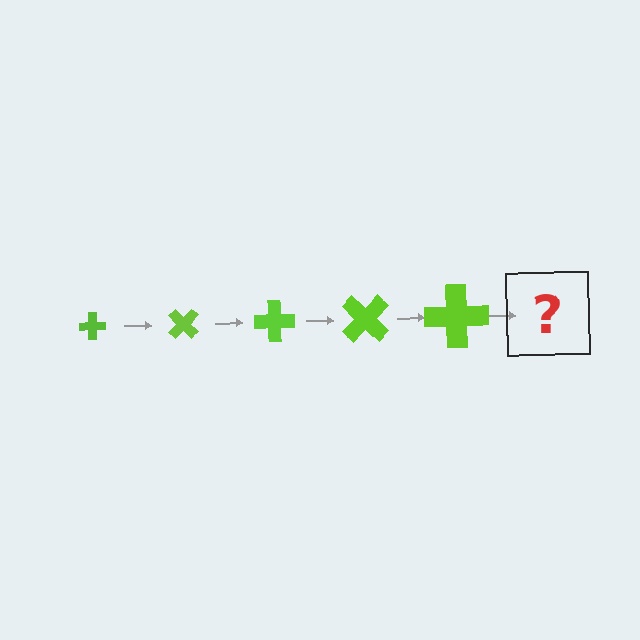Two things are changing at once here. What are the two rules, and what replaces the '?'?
The two rules are that the cross grows larger each step and it rotates 45 degrees each step. The '?' should be a cross, larger than the previous one and rotated 225 degrees from the start.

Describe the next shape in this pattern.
It should be a cross, larger than the previous one and rotated 225 degrees from the start.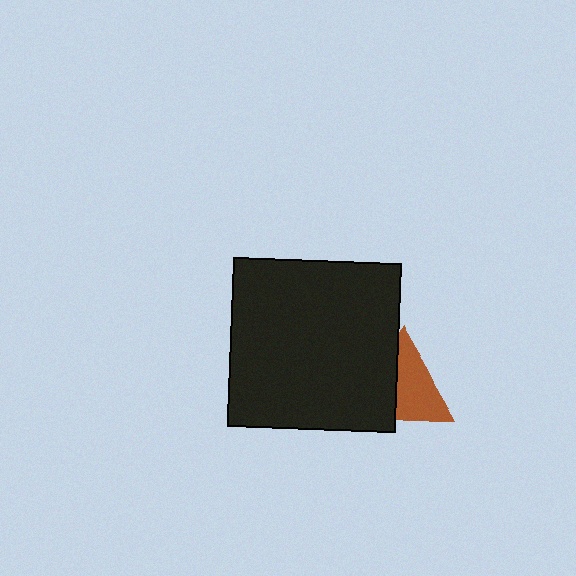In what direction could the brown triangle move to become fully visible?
The brown triangle could move right. That would shift it out from behind the black square entirely.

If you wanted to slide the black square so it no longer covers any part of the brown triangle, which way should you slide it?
Slide it left — that is the most direct way to separate the two shapes.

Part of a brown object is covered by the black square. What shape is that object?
It is a triangle.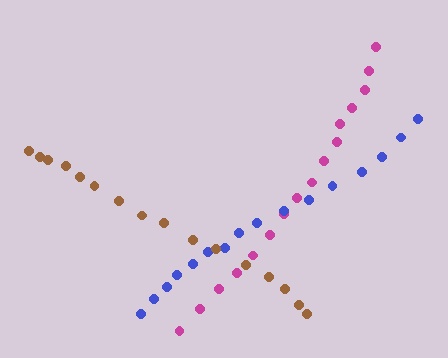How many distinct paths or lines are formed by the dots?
There are 3 distinct paths.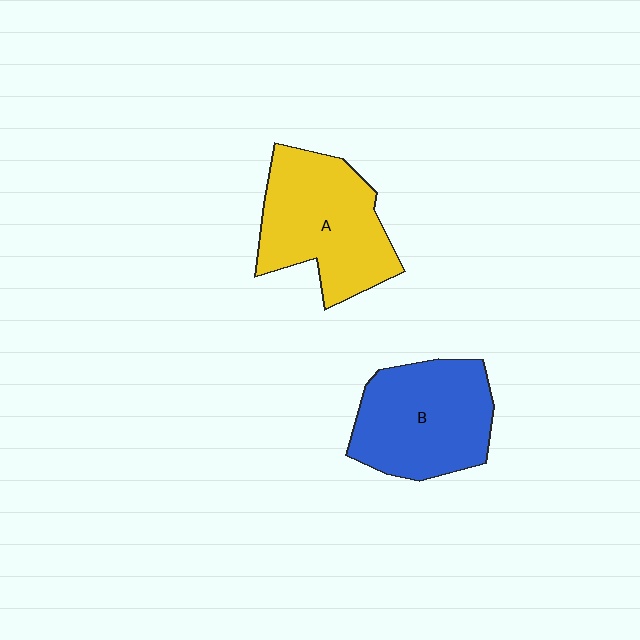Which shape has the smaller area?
Shape B (blue).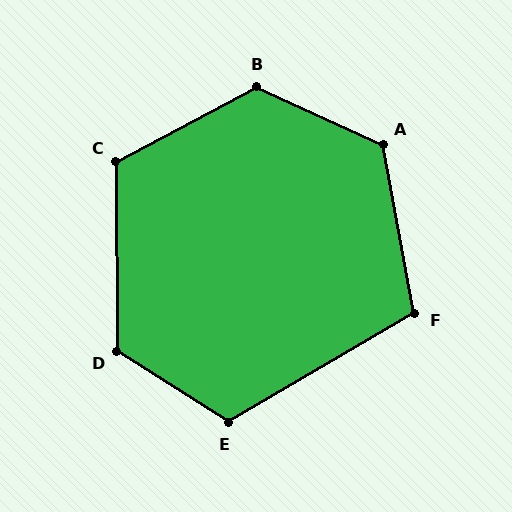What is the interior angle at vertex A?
Approximately 125 degrees (obtuse).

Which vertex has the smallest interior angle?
F, at approximately 110 degrees.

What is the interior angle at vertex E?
Approximately 117 degrees (obtuse).